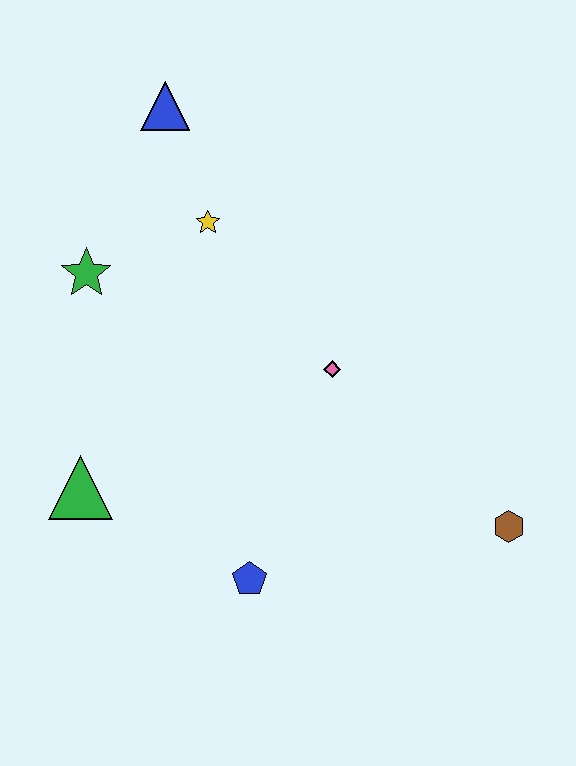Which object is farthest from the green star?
The brown hexagon is farthest from the green star.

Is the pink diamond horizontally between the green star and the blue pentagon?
No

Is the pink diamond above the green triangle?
Yes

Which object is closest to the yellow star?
The blue triangle is closest to the yellow star.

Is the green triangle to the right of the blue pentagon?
No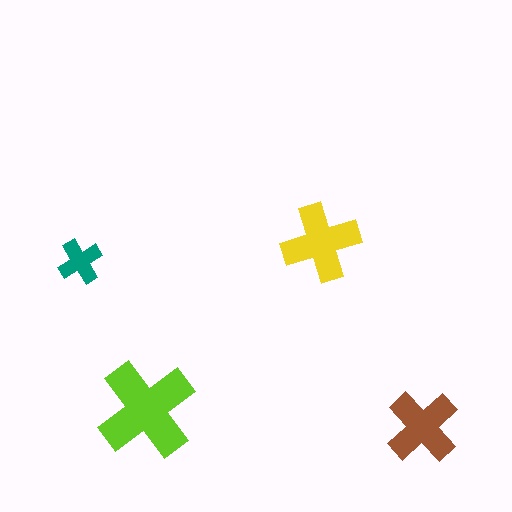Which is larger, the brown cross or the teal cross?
The brown one.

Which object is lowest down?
The brown cross is bottommost.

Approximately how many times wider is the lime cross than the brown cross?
About 1.5 times wider.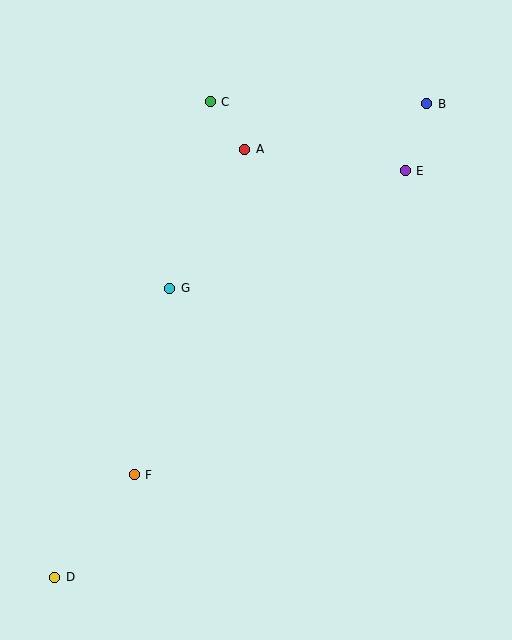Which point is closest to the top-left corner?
Point C is closest to the top-left corner.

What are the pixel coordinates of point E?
Point E is at (405, 171).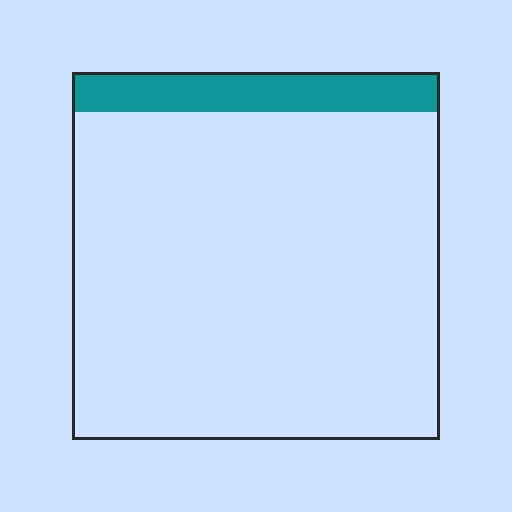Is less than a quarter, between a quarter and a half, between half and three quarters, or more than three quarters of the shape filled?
Less than a quarter.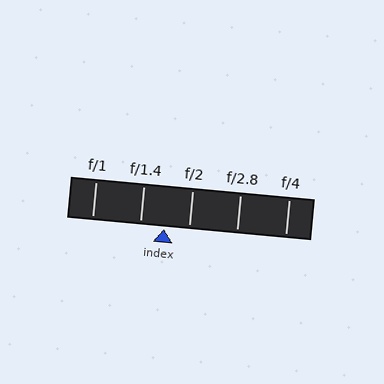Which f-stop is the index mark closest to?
The index mark is closest to f/1.4.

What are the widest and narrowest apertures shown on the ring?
The widest aperture shown is f/1 and the narrowest is f/4.